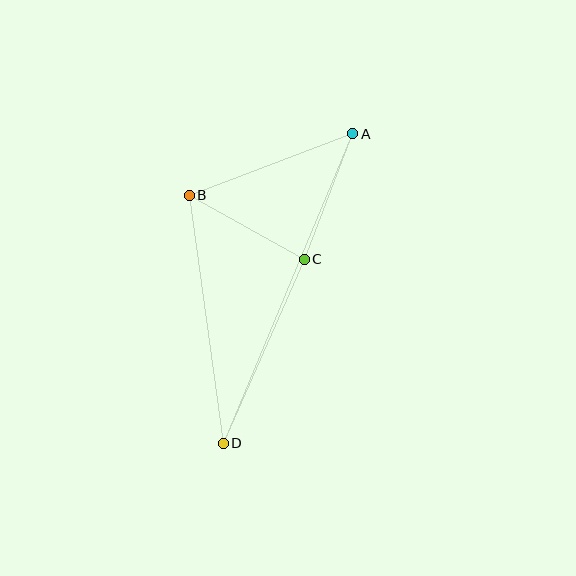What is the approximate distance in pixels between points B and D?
The distance between B and D is approximately 250 pixels.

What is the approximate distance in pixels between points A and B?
The distance between A and B is approximately 175 pixels.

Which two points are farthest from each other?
Points A and D are farthest from each other.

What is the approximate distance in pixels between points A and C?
The distance between A and C is approximately 135 pixels.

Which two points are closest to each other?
Points B and C are closest to each other.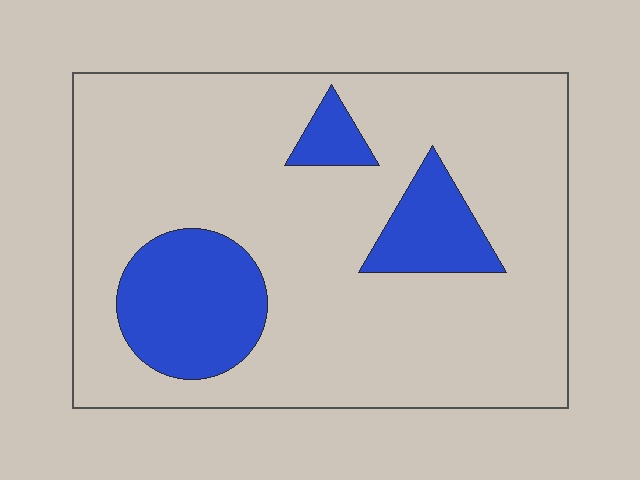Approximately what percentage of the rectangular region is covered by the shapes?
Approximately 20%.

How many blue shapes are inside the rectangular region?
3.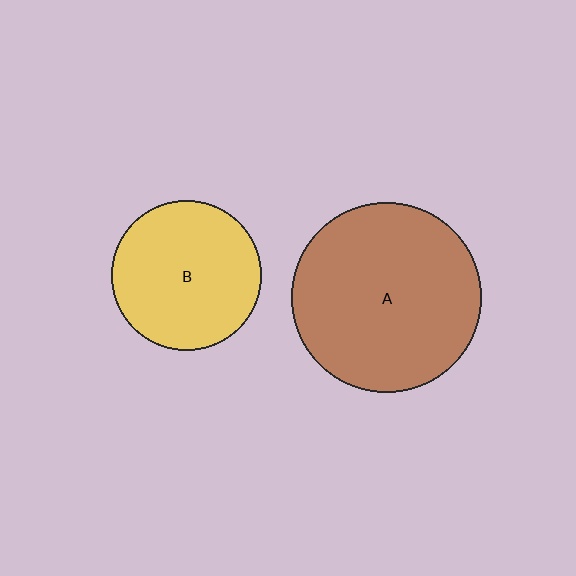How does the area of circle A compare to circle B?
Approximately 1.6 times.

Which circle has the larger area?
Circle A (brown).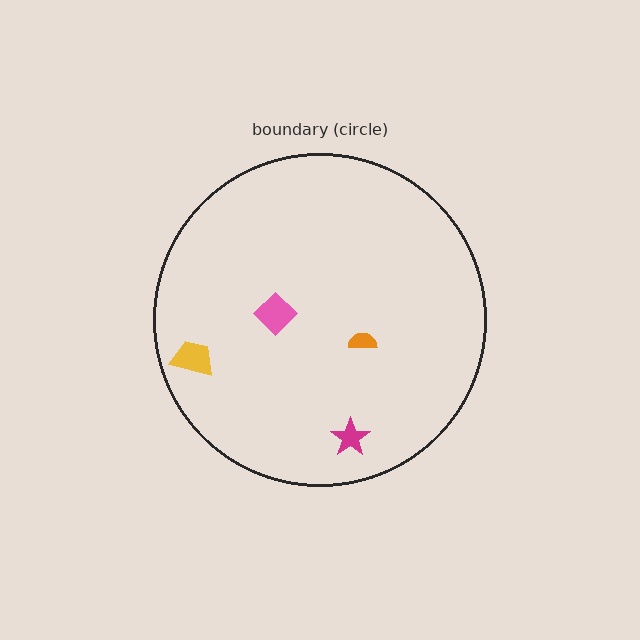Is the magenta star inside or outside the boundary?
Inside.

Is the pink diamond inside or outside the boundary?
Inside.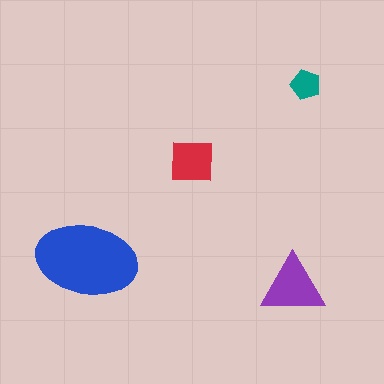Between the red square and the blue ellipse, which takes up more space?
The blue ellipse.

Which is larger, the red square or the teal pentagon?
The red square.